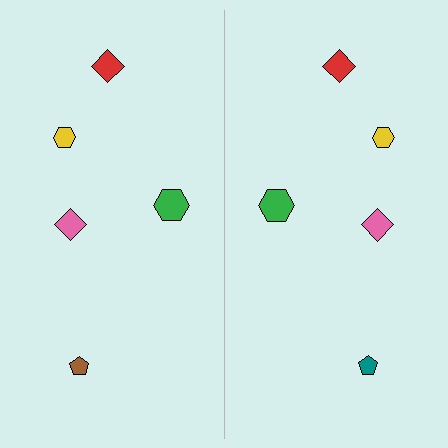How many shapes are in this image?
There are 10 shapes in this image.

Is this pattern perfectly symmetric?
No, the pattern is not perfectly symmetric. The teal pentagon on the right side breaks the symmetry — its mirror counterpart is brown.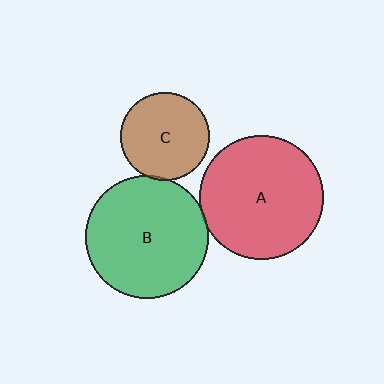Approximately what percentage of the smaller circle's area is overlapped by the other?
Approximately 5%.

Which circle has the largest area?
Circle A (red).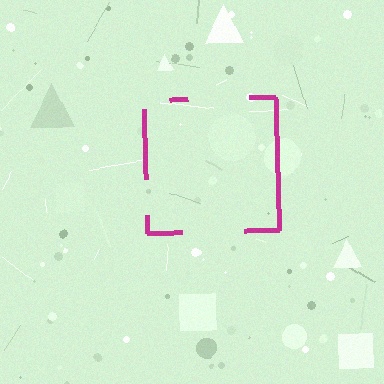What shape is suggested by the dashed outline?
The dashed outline suggests a square.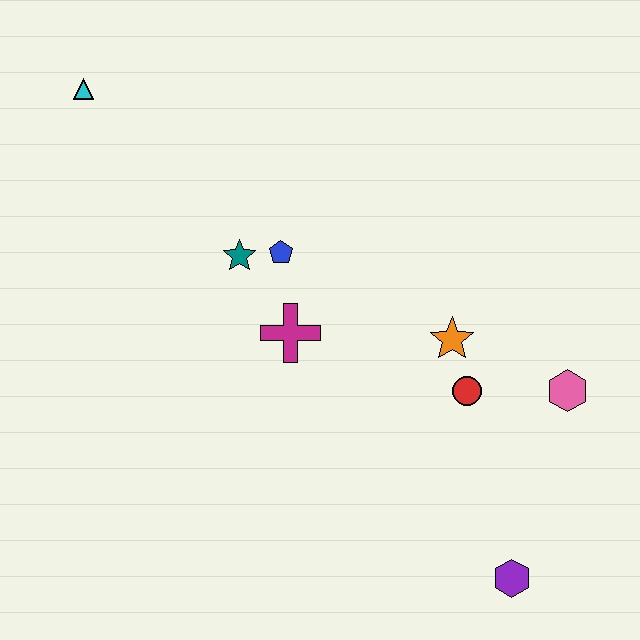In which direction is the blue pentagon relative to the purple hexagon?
The blue pentagon is above the purple hexagon.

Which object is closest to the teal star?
The blue pentagon is closest to the teal star.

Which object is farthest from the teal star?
The purple hexagon is farthest from the teal star.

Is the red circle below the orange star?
Yes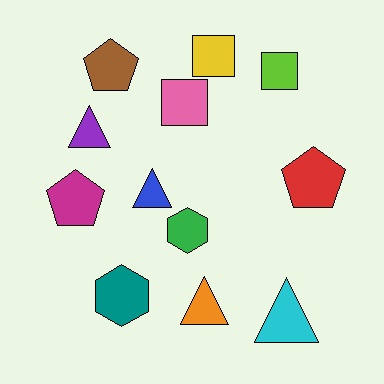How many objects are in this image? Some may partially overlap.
There are 12 objects.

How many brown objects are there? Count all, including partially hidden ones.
There is 1 brown object.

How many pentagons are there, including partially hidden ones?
There are 3 pentagons.